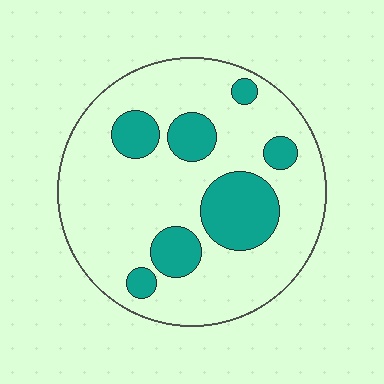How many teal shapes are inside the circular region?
7.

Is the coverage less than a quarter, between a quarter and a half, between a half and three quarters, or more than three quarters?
Less than a quarter.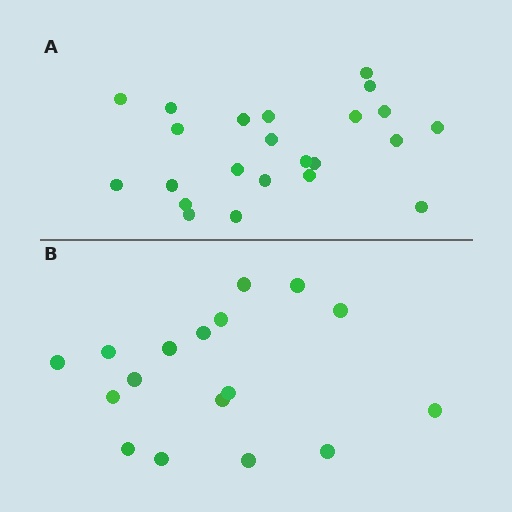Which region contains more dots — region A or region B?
Region A (the top region) has more dots.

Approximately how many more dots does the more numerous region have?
Region A has about 6 more dots than region B.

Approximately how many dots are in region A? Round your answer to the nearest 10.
About 20 dots. (The exact count is 23, which rounds to 20.)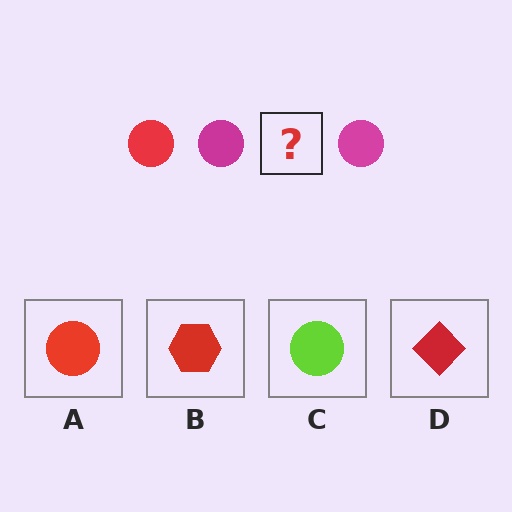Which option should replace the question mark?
Option A.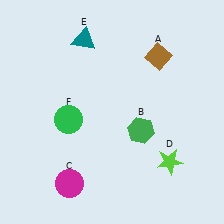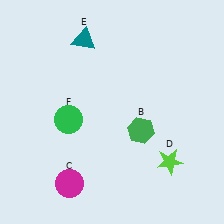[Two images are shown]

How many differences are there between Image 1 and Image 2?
There is 1 difference between the two images.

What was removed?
The brown diamond (A) was removed in Image 2.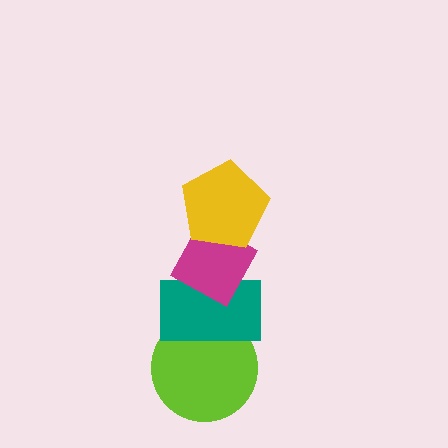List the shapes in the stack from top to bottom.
From top to bottom: the yellow pentagon, the magenta diamond, the teal rectangle, the lime circle.